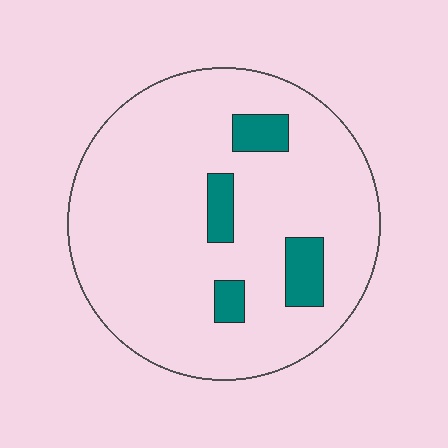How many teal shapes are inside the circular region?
4.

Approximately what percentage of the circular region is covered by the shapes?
Approximately 10%.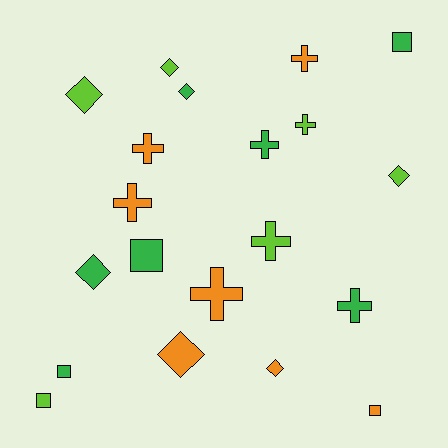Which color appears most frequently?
Orange, with 7 objects.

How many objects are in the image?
There are 20 objects.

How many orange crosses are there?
There are 4 orange crosses.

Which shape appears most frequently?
Cross, with 8 objects.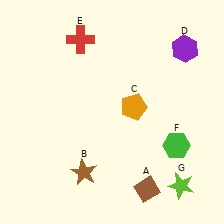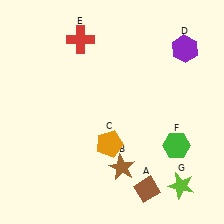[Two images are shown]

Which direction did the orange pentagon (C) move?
The orange pentagon (C) moved down.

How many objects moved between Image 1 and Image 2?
2 objects moved between the two images.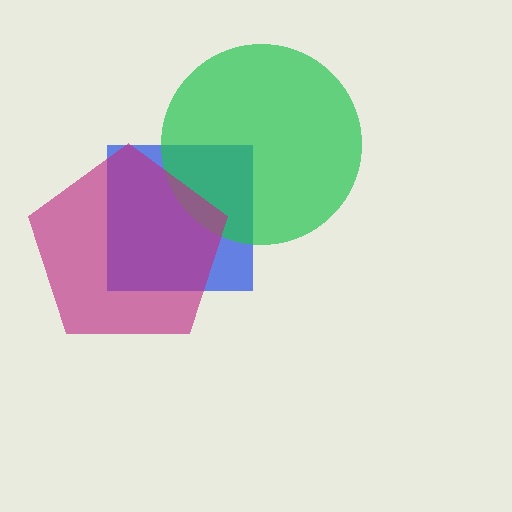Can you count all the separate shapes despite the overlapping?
Yes, there are 3 separate shapes.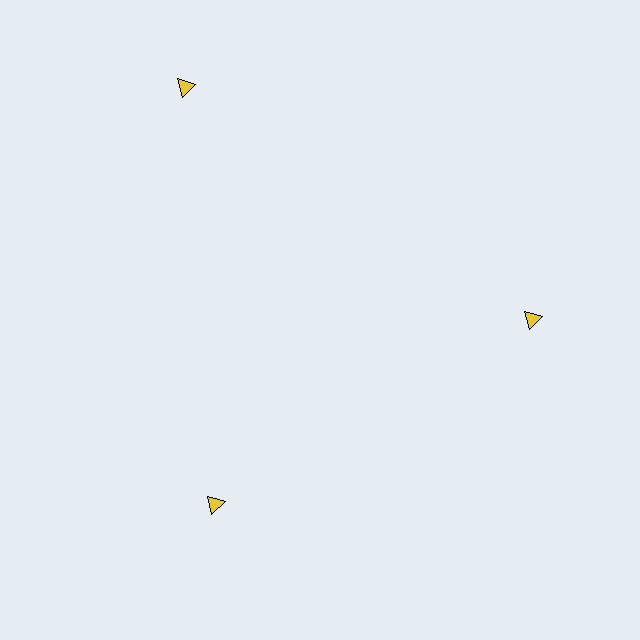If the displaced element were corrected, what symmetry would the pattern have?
It would have 3-fold rotational symmetry — the pattern would map onto itself every 120 degrees.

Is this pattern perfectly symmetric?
No. The 3 yellow triangles are arranged in a ring, but one element near the 11 o'clock position is pushed outward from the center, breaking the 3-fold rotational symmetry.